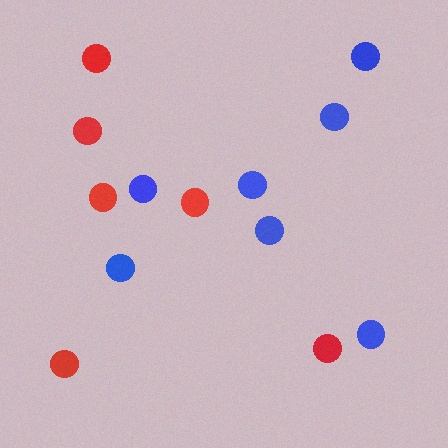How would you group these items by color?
There are 2 groups: one group of red circles (6) and one group of blue circles (7).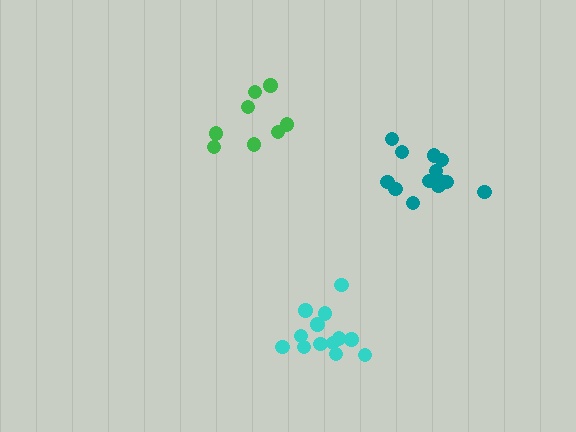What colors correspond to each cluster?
The clusters are colored: green, cyan, teal.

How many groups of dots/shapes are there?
There are 3 groups.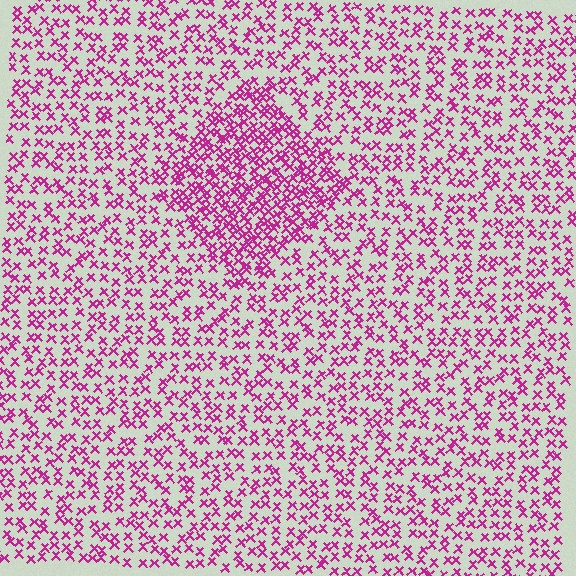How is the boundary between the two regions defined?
The boundary is defined by a change in element density (approximately 2.0x ratio). All elements are the same color, size, and shape.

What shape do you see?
I see a diamond.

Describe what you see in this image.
The image contains small magenta elements arranged at two different densities. A diamond-shaped region is visible where the elements are more densely packed than the surrounding area.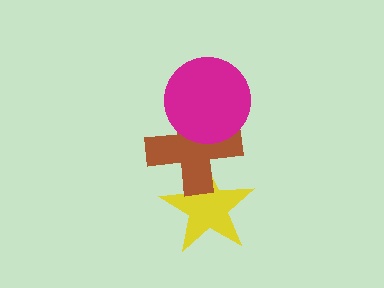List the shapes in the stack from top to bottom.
From top to bottom: the magenta circle, the brown cross, the yellow star.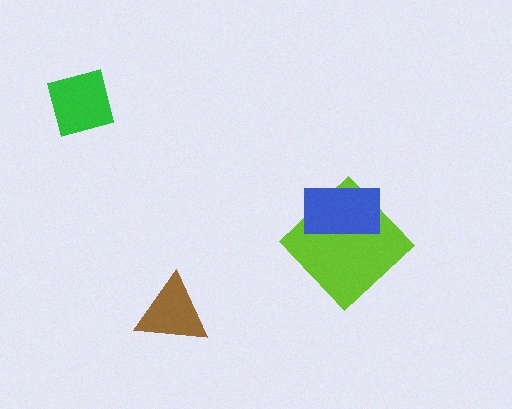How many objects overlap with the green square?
0 objects overlap with the green square.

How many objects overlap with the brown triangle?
0 objects overlap with the brown triangle.